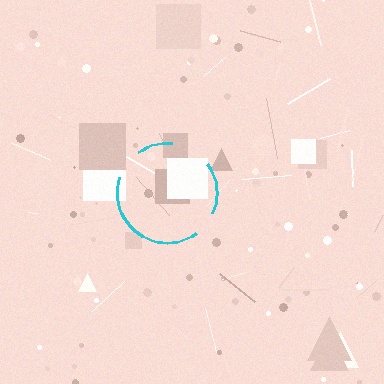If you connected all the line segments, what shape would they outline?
They would outline a circle.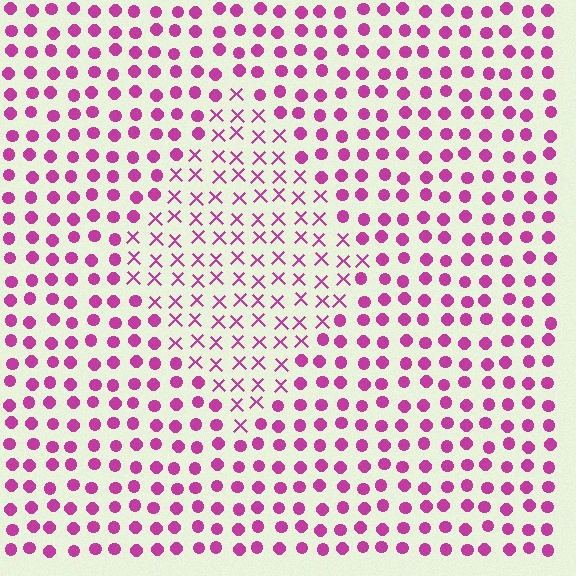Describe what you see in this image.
The image is filled with small magenta elements arranged in a uniform grid. A diamond-shaped region contains X marks, while the surrounding area contains circles. The boundary is defined purely by the change in element shape.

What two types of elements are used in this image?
The image uses X marks inside the diamond region and circles outside it.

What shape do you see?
I see a diamond.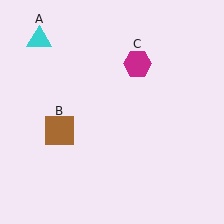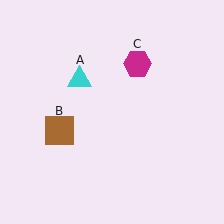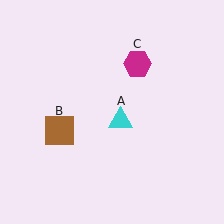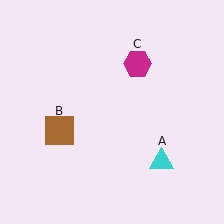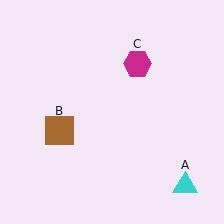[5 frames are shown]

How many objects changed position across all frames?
1 object changed position: cyan triangle (object A).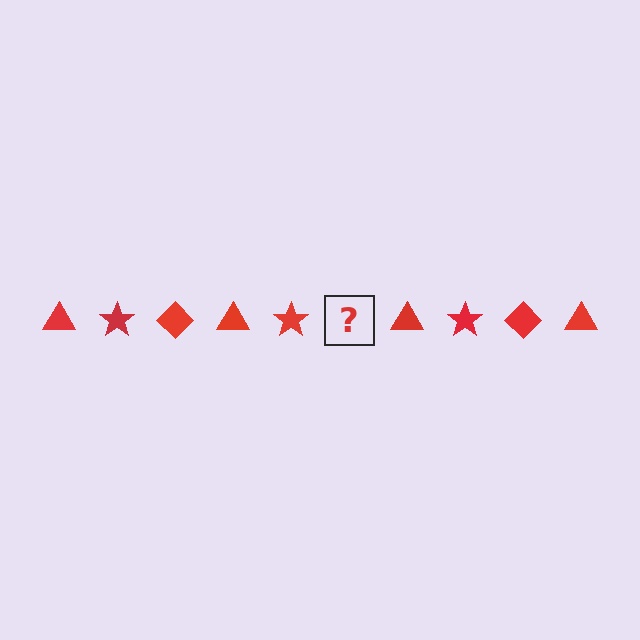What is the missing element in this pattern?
The missing element is a red diamond.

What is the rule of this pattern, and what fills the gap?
The rule is that the pattern cycles through triangle, star, diamond shapes in red. The gap should be filled with a red diamond.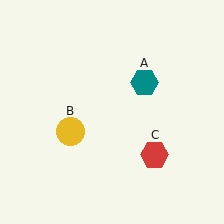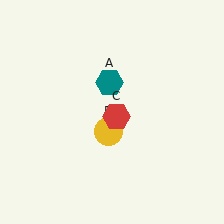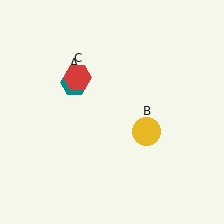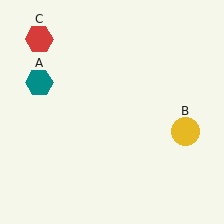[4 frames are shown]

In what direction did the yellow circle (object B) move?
The yellow circle (object B) moved right.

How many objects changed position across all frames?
3 objects changed position: teal hexagon (object A), yellow circle (object B), red hexagon (object C).